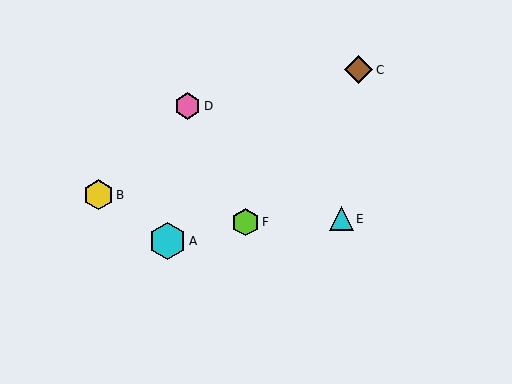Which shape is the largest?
The cyan hexagon (labeled A) is the largest.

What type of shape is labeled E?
Shape E is a cyan triangle.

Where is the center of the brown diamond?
The center of the brown diamond is at (359, 70).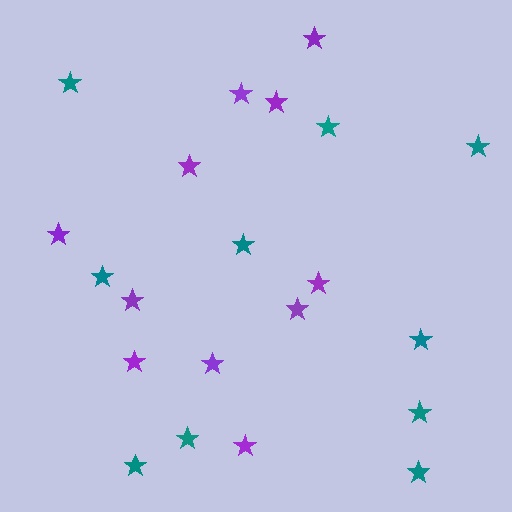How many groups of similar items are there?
There are 2 groups: one group of purple stars (11) and one group of teal stars (10).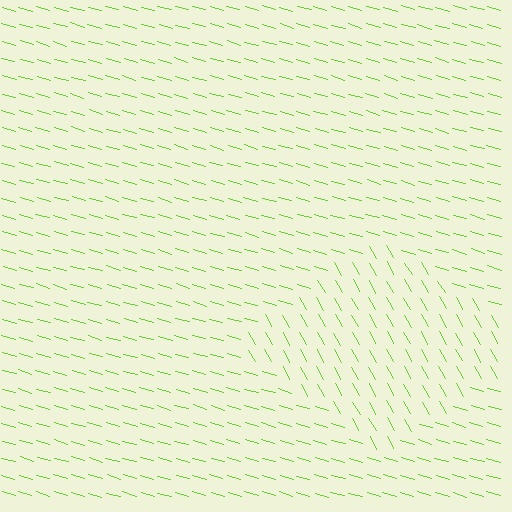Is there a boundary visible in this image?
Yes, there is a texture boundary formed by a change in line orientation.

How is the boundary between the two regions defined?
The boundary is defined purely by a change in line orientation (approximately 45 degrees difference). All lines are the same color and thickness.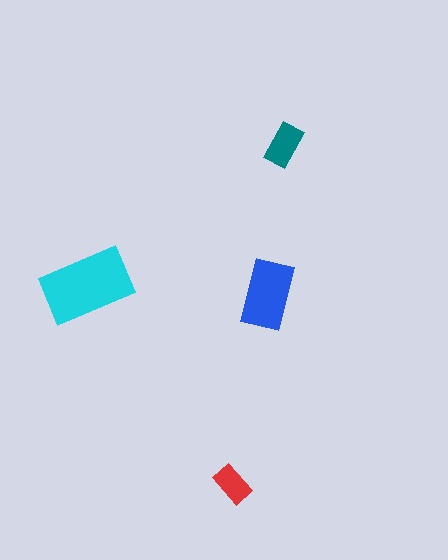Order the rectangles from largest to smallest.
the cyan one, the blue one, the teal one, the red one.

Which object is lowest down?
The red rectangle is bottommost.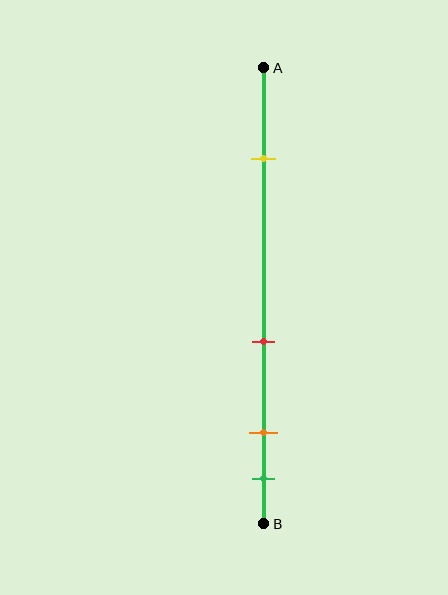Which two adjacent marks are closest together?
The orange and green marks are the closest adjacent pair.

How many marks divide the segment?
There are 4 marks dividing the segment.